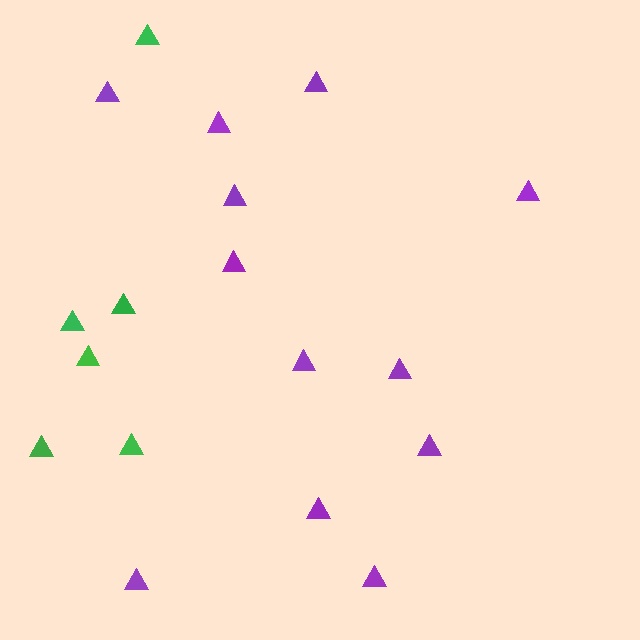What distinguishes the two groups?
There are 2 groups: one group of purple triangles (12) and one group of green triangles (6).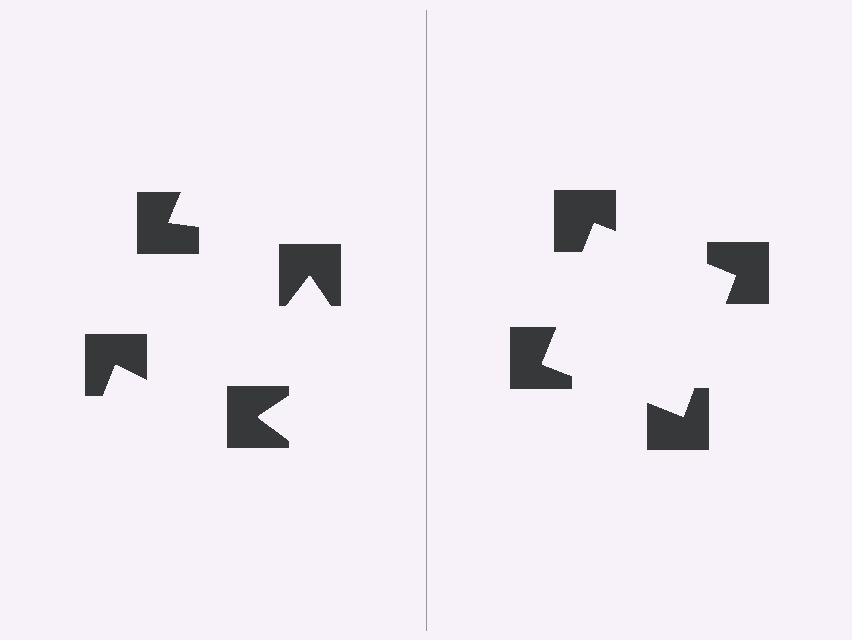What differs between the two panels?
The notched squares are positioned identically on both sides; only the wedge orientations differ. On the right they align to a square; on the left they are misaligned.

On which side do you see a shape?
An illusory square appears on the right side. On the left side the wedge cuts are rotated, so no coherent shape forms.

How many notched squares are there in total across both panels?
8 — 4 on each side.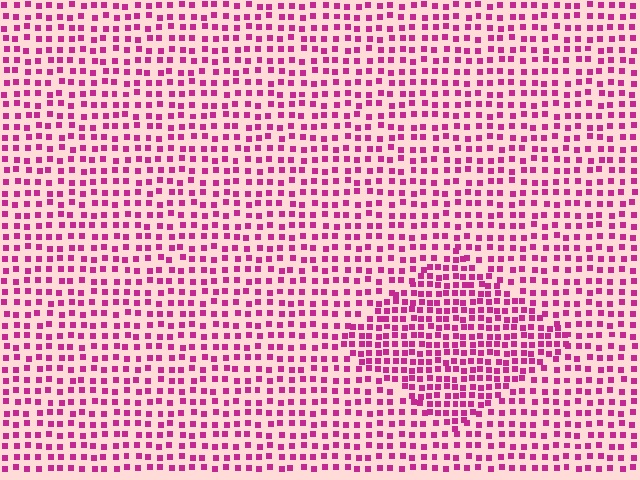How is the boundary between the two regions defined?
The boundary is defined by a change in element density (approximately 1.7x ratio). All elements are the same color, size, and shape.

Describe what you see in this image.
The image contains small magenta elements arranged at two different densities. A diamond-shaped region is visible where the elements are more densely packed than the surrounding area.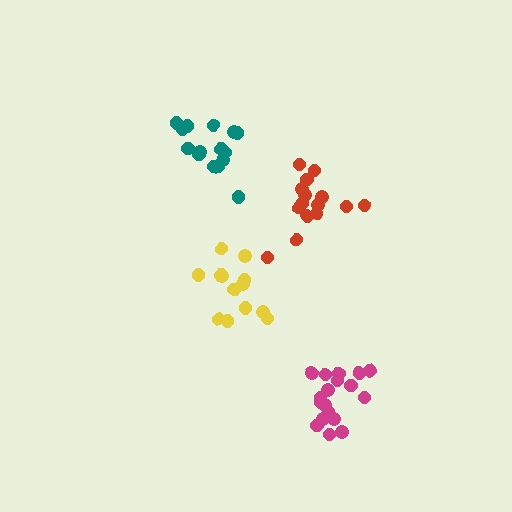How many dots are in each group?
Group 1: 18 dots, Group 2: 15 dots, Group 3: 15 dots, Group 4: 13 dots (61 total).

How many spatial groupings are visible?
There are 4 spatial groupings.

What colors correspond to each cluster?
The clusters are colored: magenta, red, teal, yellow.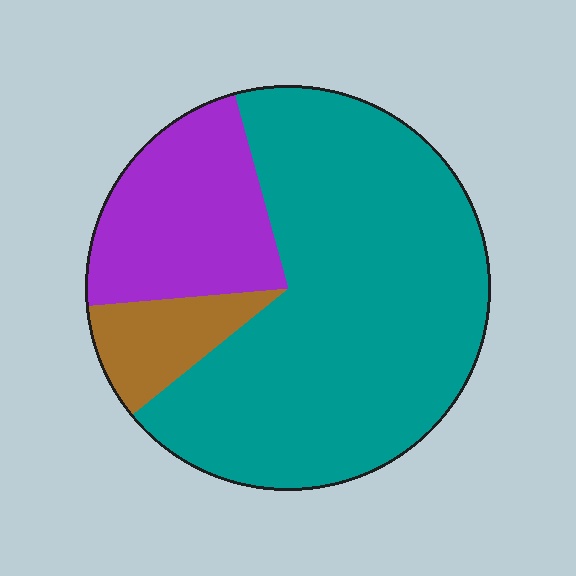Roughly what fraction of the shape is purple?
Purple takes up about one fifth (1/5) of the shape.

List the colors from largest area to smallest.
From largest to smallest: teal, purple, brown.